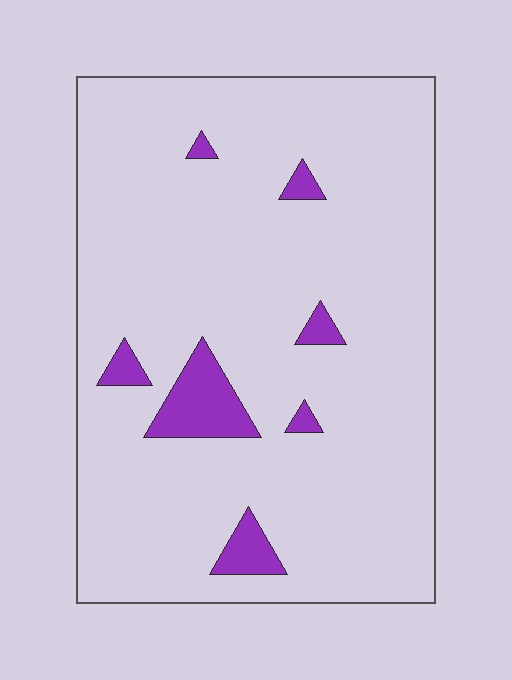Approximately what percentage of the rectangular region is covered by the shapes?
Approximately 5%.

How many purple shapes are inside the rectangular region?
7.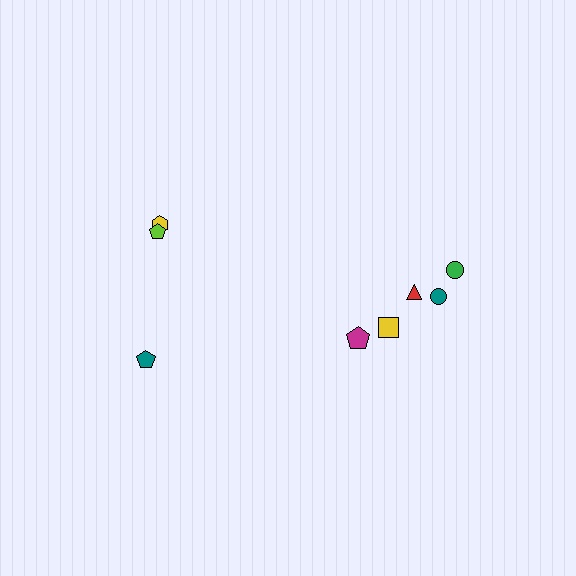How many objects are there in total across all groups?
There are 8 objects.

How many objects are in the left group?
There are 3 objects.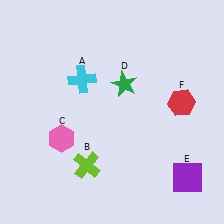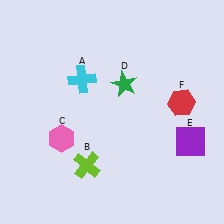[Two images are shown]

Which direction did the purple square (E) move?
The purple square (E) moved up.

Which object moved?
The purple square (E) moved up.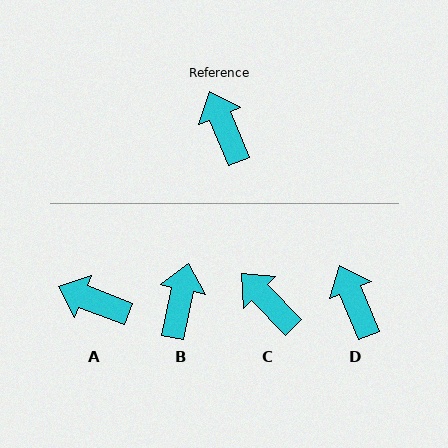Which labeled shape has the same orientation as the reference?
D.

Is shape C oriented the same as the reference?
No, it is off by about 21 degrees.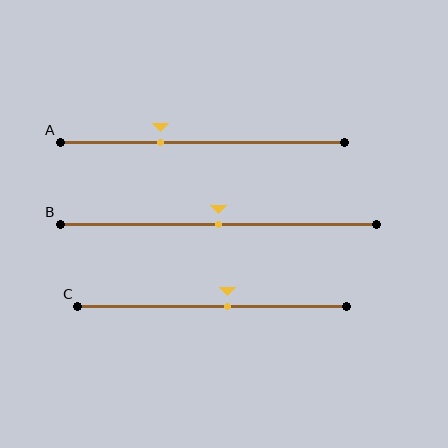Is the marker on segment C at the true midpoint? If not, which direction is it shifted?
No, the marker on segment C is shifted to the right by about 6% of the segment length.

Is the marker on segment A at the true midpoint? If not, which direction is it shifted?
No, the marker on segment A is shifted to the left by about 15% of the segment length.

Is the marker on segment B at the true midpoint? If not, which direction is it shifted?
Yes, the marker on segment B is at the true midpoint.